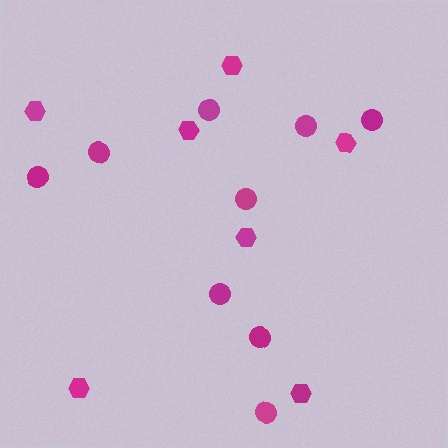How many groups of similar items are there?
There are 2 groups: one group of hexagons (7) and one group of circles (9).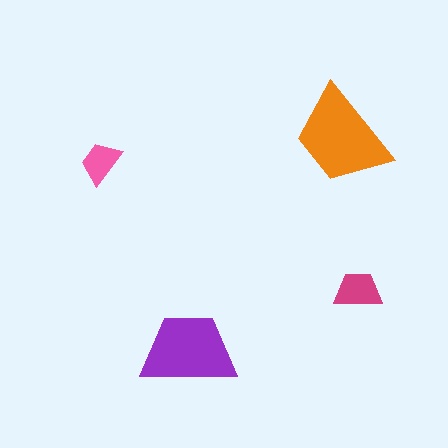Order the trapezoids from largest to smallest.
the orange one, the purple one, the magenta one, the pink one.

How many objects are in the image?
There are 4 objects in the image.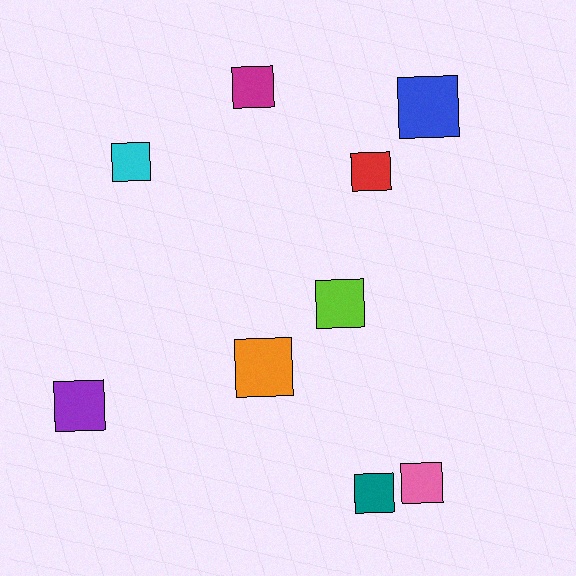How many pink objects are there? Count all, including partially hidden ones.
There is 1 pink object.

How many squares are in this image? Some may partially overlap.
There are 9 squares.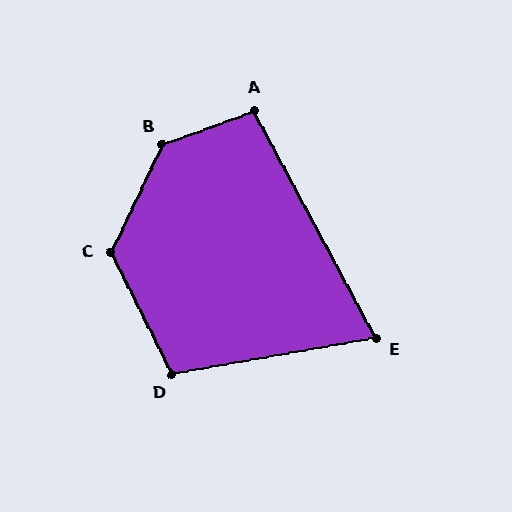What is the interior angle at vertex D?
Approximately 106 degrees (obtuse).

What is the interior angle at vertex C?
Approximately 128 degrees (obtuse).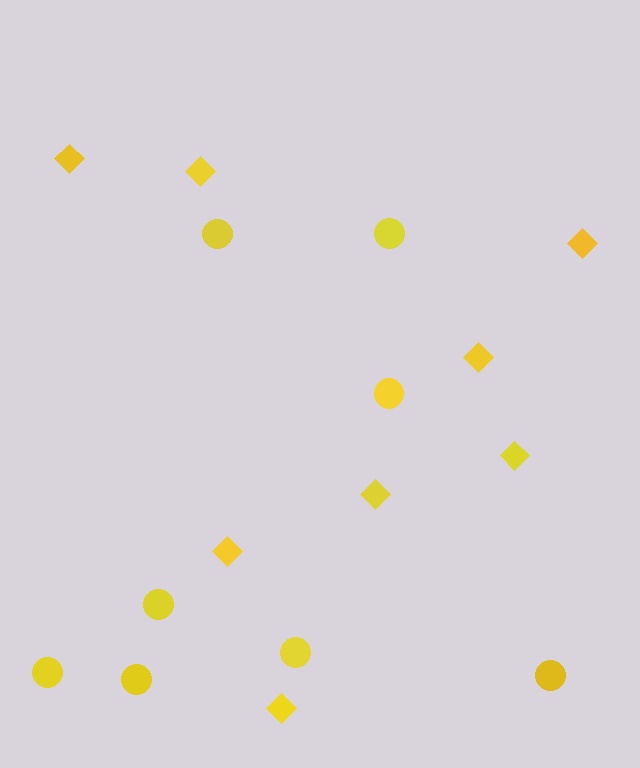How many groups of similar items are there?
There are 2 groups: one group of diamonds (8) and one group of circles (8).